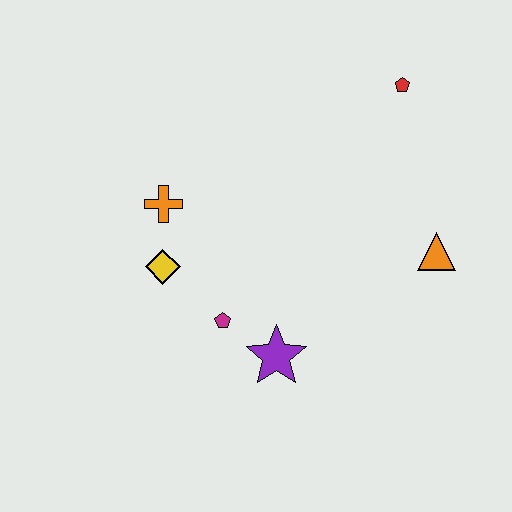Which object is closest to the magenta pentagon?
The purple star is closest to the magenta pentagon.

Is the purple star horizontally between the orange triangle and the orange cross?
Yes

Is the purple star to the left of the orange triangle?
Yes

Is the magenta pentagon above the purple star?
Yes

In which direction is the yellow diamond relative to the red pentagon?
The yellow diamond is to the left of the red pentagon.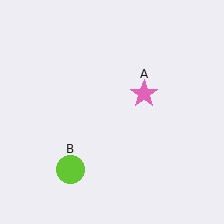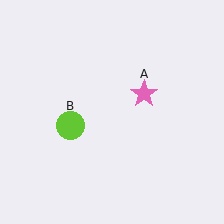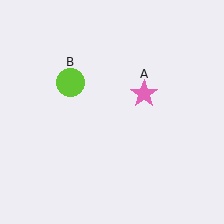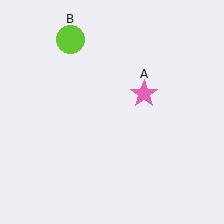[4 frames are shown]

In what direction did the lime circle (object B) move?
The lime circle (object B) moved up.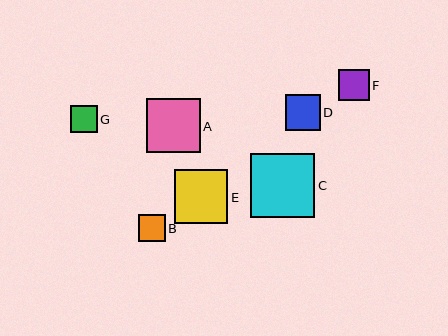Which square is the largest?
Square C is the largest with a size of approximately 64 pixels.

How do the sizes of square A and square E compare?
Square A and square E are approximately the same size.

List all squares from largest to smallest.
From largest to smallest: C, A, E, D, F, B, G.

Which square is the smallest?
Square G is the smallest with a size of approximately 27 pixels.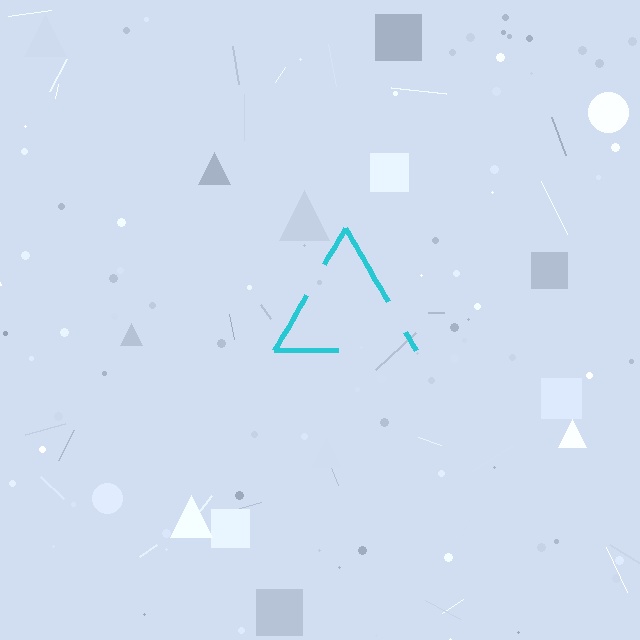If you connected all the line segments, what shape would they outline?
They would outline a triangle.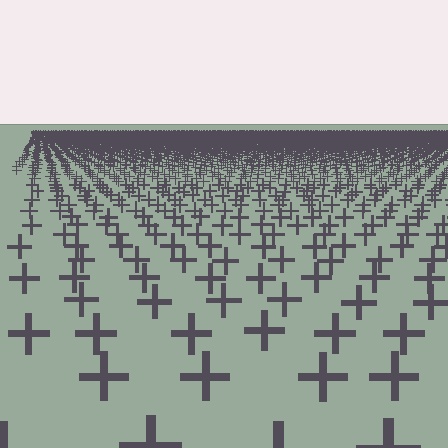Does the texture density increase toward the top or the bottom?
Density increases toward the top.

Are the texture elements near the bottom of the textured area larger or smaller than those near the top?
Larger. Near the bottom, elements are closer to the viewer and appear at a bigger on-screen size.